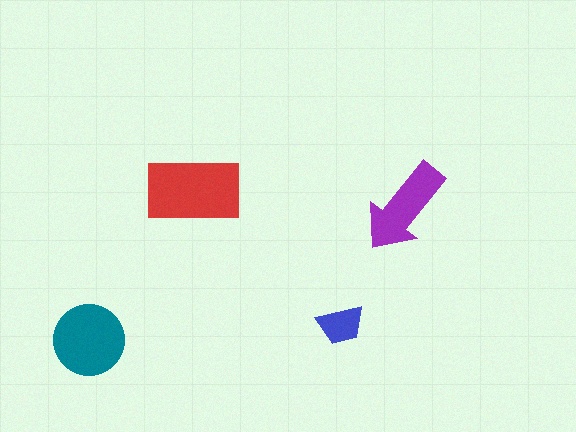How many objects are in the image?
There are 4 objects in the image.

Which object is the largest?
The red rectangle.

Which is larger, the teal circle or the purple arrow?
The teal circle.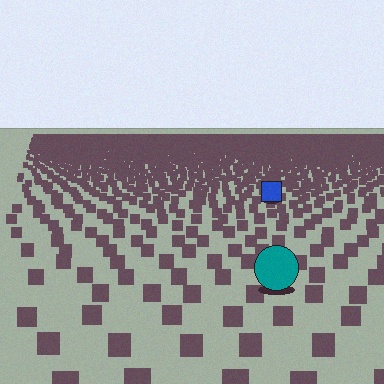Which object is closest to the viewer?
The teal circle is closest. The texture marks near it are larger and more spread out.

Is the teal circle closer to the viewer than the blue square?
Yes. The teal circle is closer — you can tell from the texture gradient: the ground texture is coarser near it.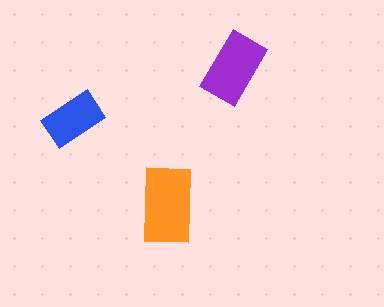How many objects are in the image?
There are 3 objects in the image.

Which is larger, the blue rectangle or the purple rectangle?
The purple one.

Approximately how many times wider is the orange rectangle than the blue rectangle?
About 1.5 times wider.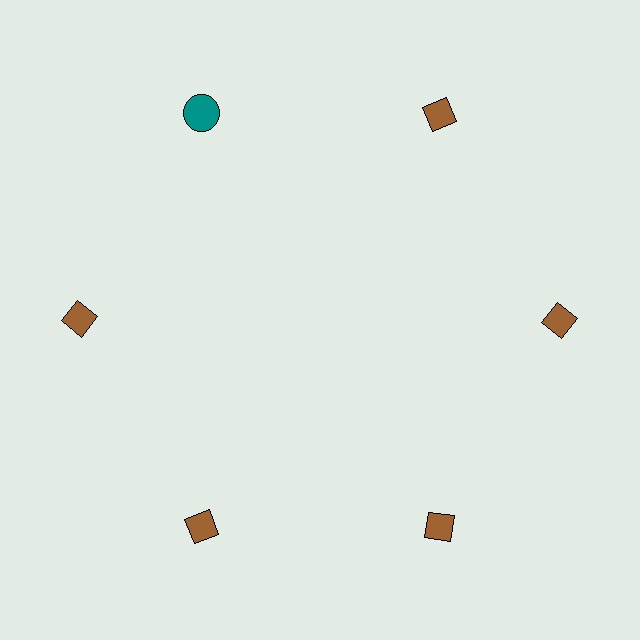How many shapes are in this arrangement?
There are 6 shapes arranged in a ring pattern.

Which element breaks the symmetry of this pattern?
The teal circle at roughly the 11 o'clock position breaks the symmetry. All other shapes are brown diamonds.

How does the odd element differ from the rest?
It differs in both color (teal instead of brown) and shape (circle instead of diamond).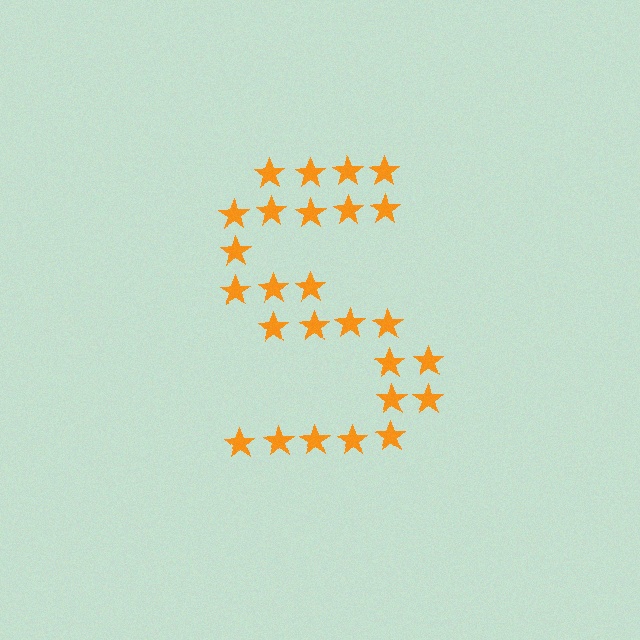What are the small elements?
The small elements are stars.